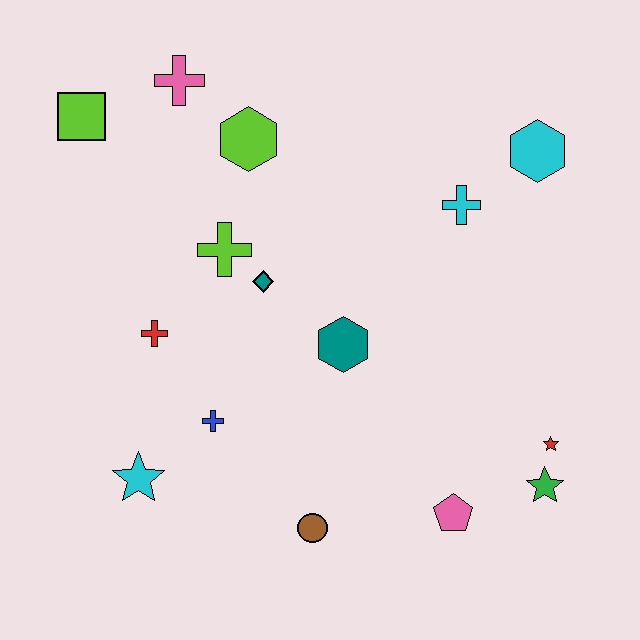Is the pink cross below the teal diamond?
No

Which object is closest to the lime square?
The pink cross is closest to the lime square.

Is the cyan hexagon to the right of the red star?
No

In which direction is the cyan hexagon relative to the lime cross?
The cyan hexagon is to the right of the lime cross.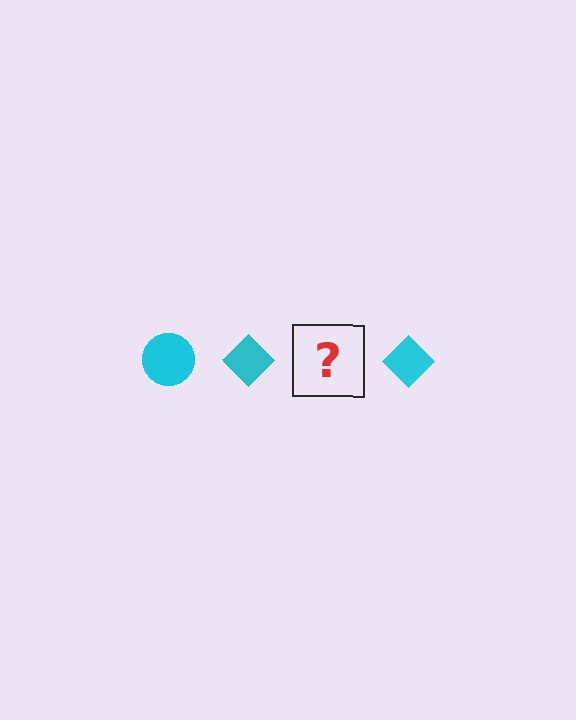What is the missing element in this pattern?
The missing element is a cyan circle.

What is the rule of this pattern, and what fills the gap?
The rule is that the pattern cycles through circle, diamond shapes in cyan. The gap should be filled with a cyan circle.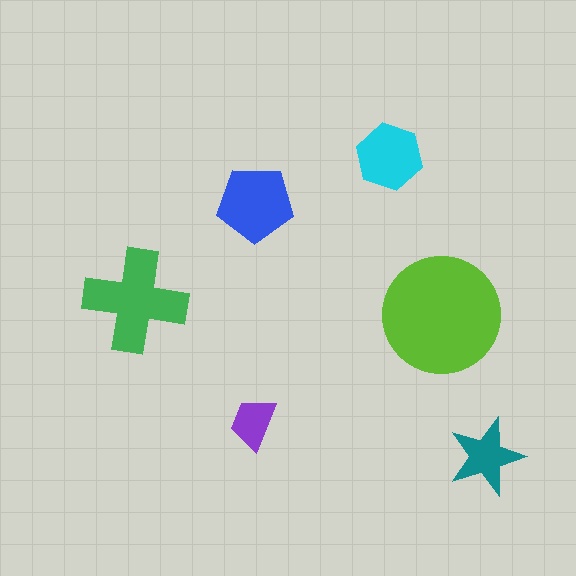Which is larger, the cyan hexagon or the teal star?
The cyan hexagon.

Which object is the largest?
The lime circle.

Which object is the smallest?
The purple trapezoid.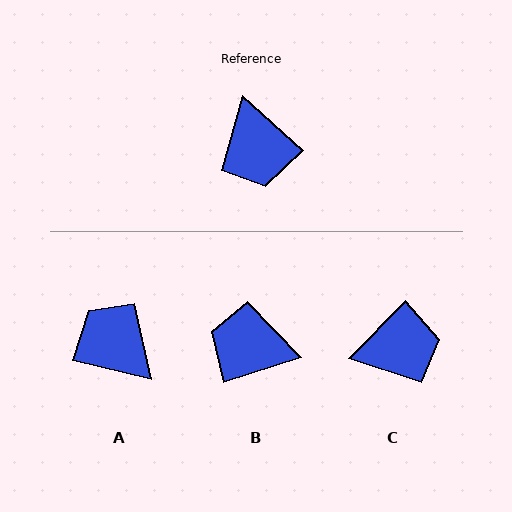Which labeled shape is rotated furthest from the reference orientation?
A, about 152 degrees away.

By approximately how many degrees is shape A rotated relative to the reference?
Approximately 152 degrees clockwise.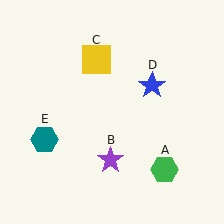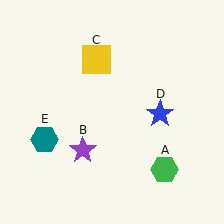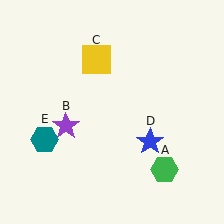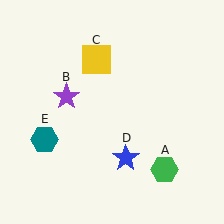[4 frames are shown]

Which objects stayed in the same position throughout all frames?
Green hexagon (object A) and yellow square (object C) and teal hexagon (object E) remained stationary.